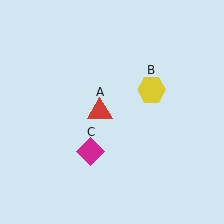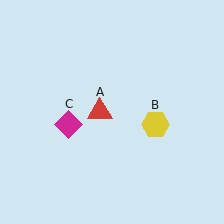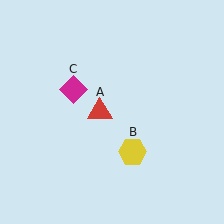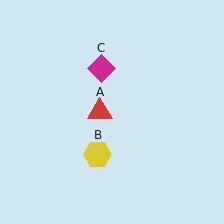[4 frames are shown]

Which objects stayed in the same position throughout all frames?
Red triangle (object A) remained stationary.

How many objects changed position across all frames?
2 objects changed position: yellow hexagon (object B), magenta diamond (object C).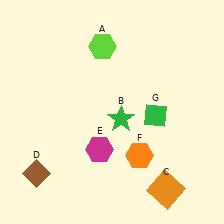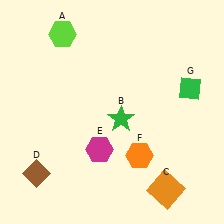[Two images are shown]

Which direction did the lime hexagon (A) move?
The lime hexagon (A) moved left.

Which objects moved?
The objects that moved are: the lime hexagon (A), the green diamond (G).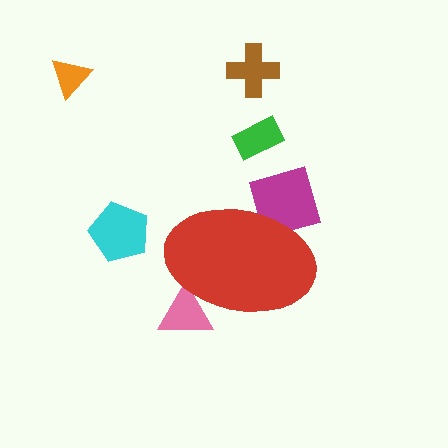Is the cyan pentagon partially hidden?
No, the cyan pentagon is fully visible.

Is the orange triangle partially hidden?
No, the orange triangle is fully visible.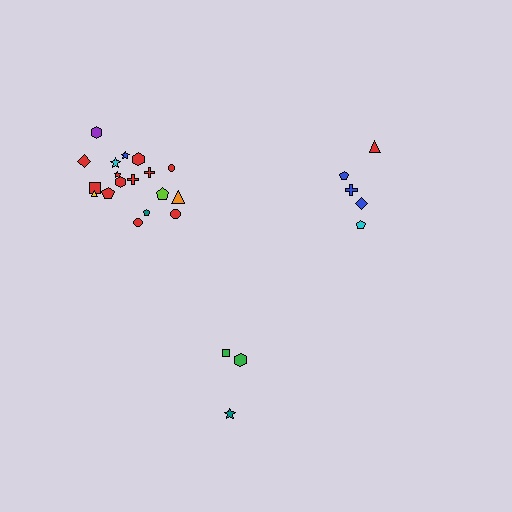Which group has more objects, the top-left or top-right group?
The top-left group.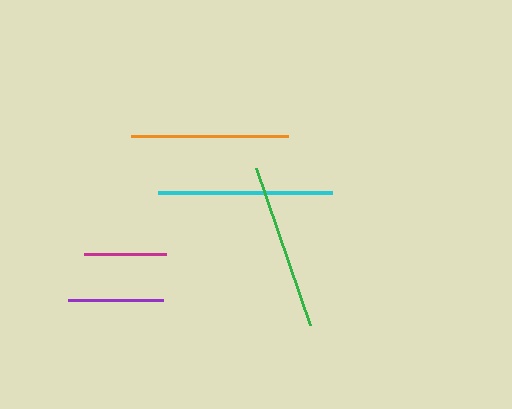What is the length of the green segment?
The green segment is approximately 166 pixels long.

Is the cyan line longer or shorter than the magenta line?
The cyan line is longer than the magenta line.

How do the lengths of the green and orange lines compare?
The green and orange lines are approximately the same length.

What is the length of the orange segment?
The orange segment is approximately 157 pixels long.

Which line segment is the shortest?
The magenta line is the shortest at approximately 82 pixels.